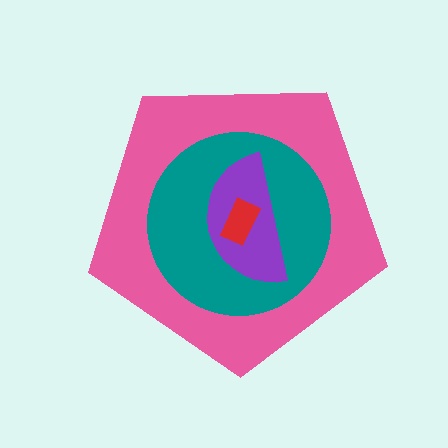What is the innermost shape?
The red rectangle.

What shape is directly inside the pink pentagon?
The teal circle.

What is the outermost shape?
The pink pentagon.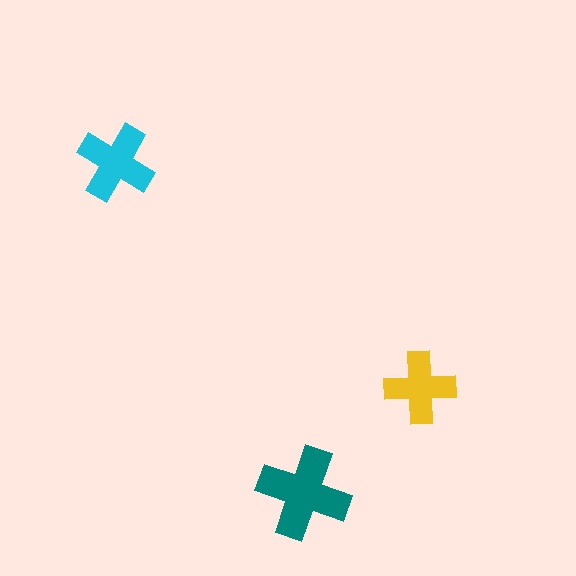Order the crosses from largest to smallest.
the teal one, the cyan one, the yellow one.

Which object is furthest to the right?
The yellow cross is rightmost.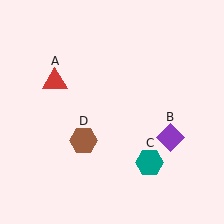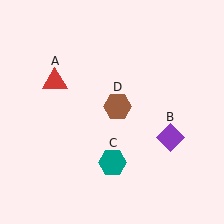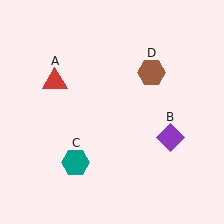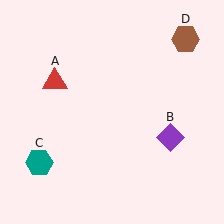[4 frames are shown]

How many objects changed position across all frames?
2 objects changed position: teal hexagon (object C), brown hexagon (object D).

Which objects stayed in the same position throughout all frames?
Red triangle (object A) and purple diamond (object B) remained stationary.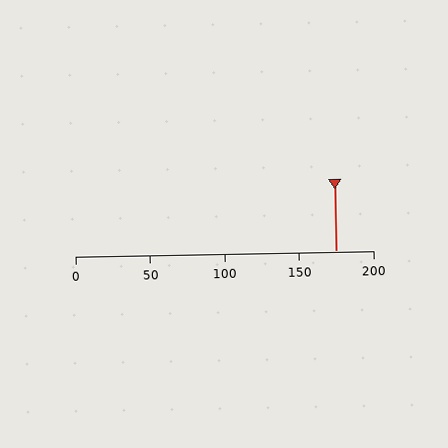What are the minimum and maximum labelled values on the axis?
The axis runs from 0 to 200.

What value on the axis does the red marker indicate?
The marker indicates approximately 175.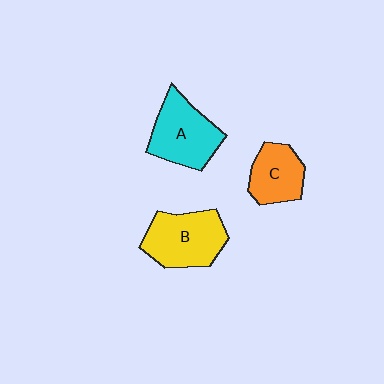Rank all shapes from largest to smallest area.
From largest to smallest: B (yellow), A (cyan), C (orange).